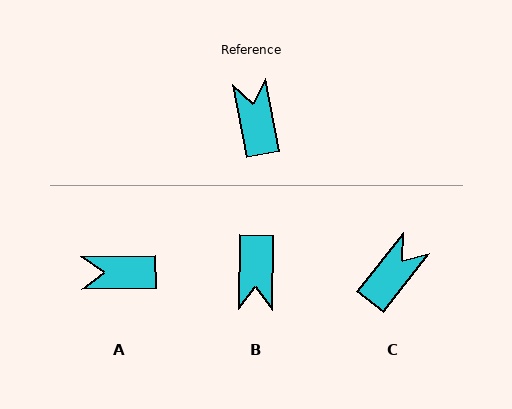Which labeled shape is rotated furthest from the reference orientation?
B, about 168 degrees away.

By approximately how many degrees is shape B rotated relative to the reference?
Approximately 168 degrees counter-clockwise.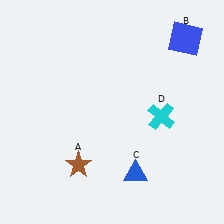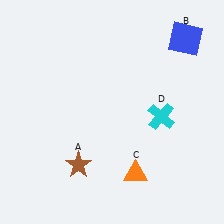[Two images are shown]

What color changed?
The triangle (C) changed from blue in Image 1 to orange in Image 2.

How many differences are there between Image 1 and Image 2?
There is 1 difference between the two images.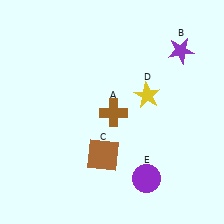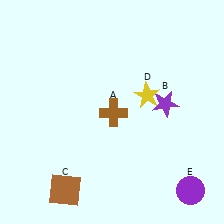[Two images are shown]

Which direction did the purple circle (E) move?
The purple circle (E) moved right.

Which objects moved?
The objects that moved are: the purple star (B), the brown square (C), the purple circle (E).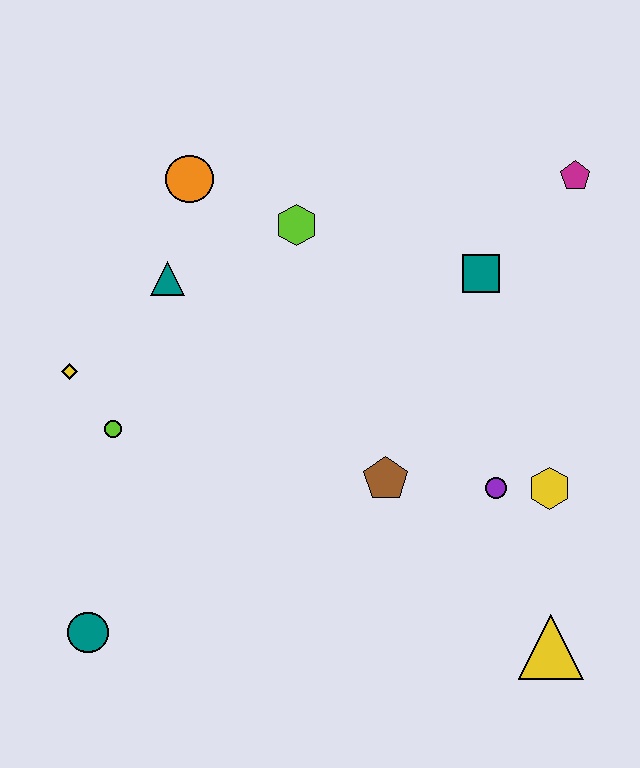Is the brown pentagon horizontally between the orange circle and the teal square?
Yes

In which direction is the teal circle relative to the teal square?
The teal circle is to the left of the teal square.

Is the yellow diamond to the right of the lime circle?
No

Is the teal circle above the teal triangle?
No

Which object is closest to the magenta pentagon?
The teal square is closest to the magenta pentagon.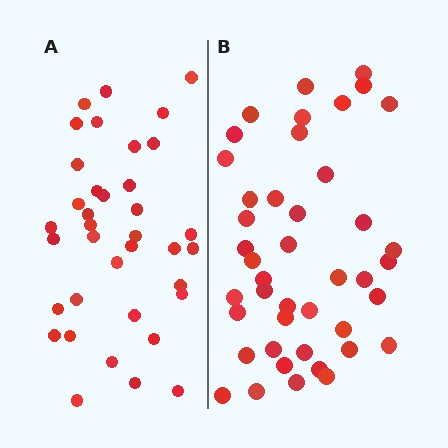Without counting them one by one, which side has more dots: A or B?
Region B (the right region) has more dots.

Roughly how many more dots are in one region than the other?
Region B has about 6 more dots than region A.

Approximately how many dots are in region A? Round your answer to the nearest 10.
About 40 dots. (The exact count is 37, which rounds to 40.)